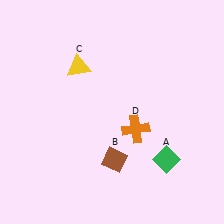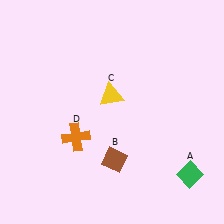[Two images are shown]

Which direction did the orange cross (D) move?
The orange cross (D) moved left.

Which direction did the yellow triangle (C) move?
The yellow triangle (C) moved right.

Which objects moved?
The objects that moved are: the green diamond (A), the yellow triangle (C), the orange cross (D).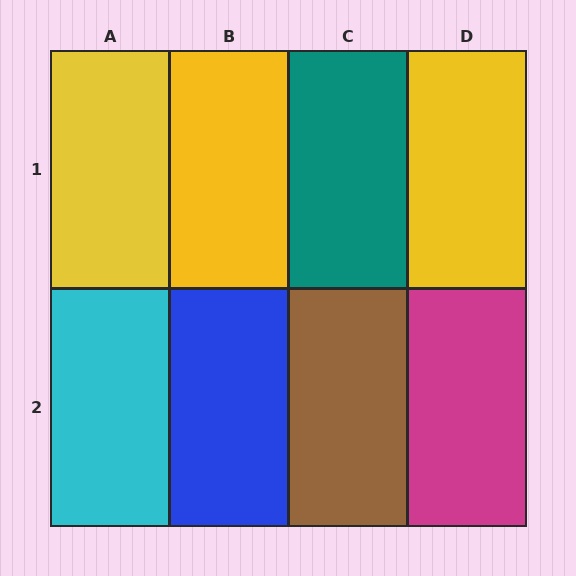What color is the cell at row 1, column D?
Yellow.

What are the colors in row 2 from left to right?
Cyan, blue, brown, magenta.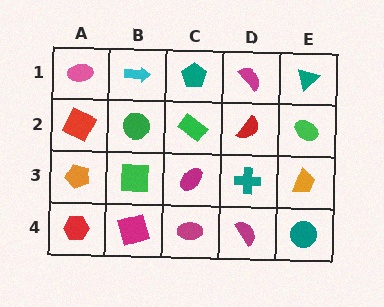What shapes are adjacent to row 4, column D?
A teal cross (row 3, column D), a magenta ellipse (row 4, column C), a teal circle (row 4, column E).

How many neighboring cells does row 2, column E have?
3.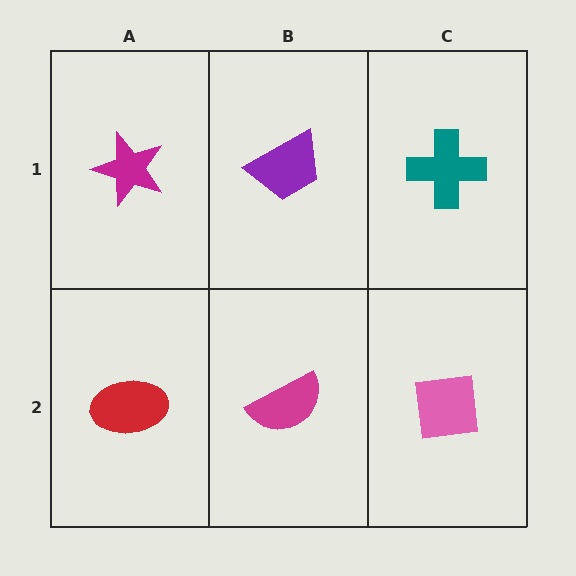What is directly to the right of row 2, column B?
A pink square.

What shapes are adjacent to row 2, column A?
A magenta star (row 1, column A), a magenta semicircle (row 2, column B).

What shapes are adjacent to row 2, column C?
A teal cross (row 1, column C), a magenta semicircle (row 2, column B).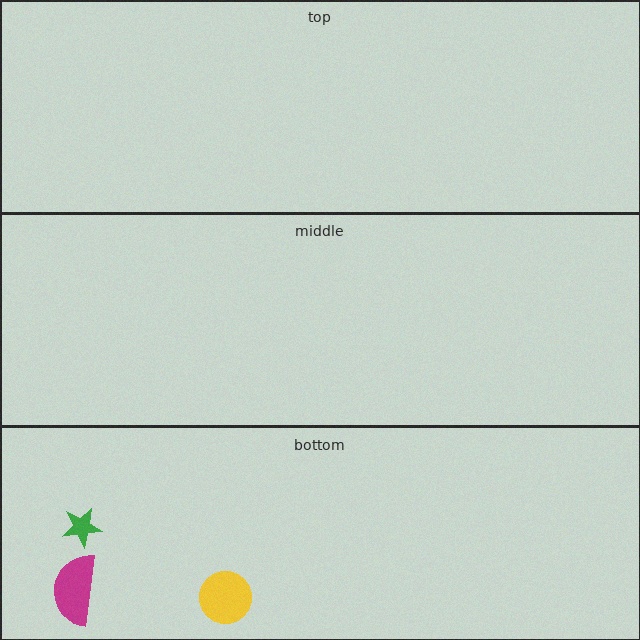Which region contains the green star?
The bottom region.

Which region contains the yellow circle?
The bottom region.